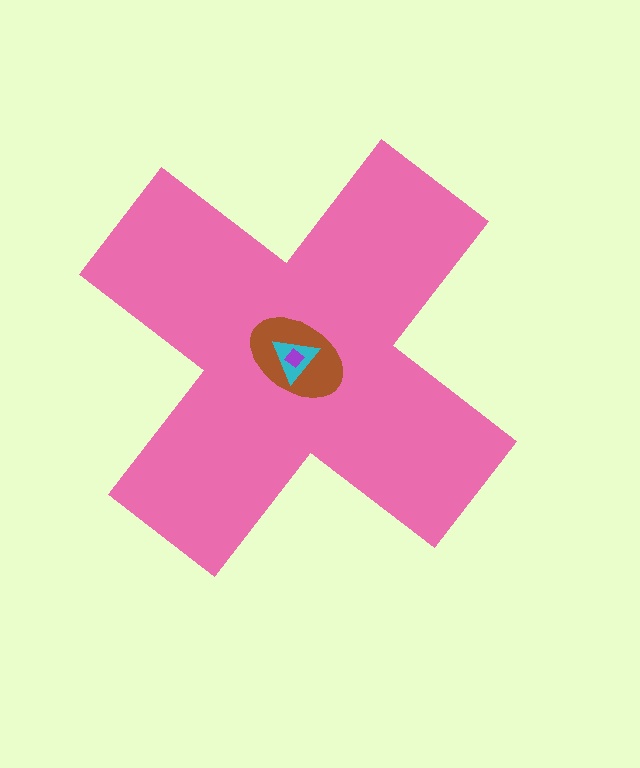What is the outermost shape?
The pink cross.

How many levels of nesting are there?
4.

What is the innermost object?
The purple diamond.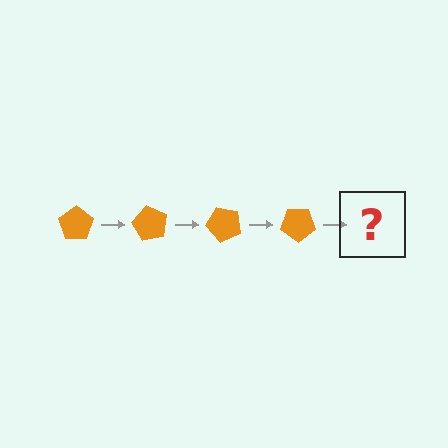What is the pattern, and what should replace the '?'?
The pattern is that the pentagon rotates 60 degrees each step. The '?' should be an orange pentagon rotated 240 degrees.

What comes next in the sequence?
The next element should be an orange pentagon rotated 240 degrees.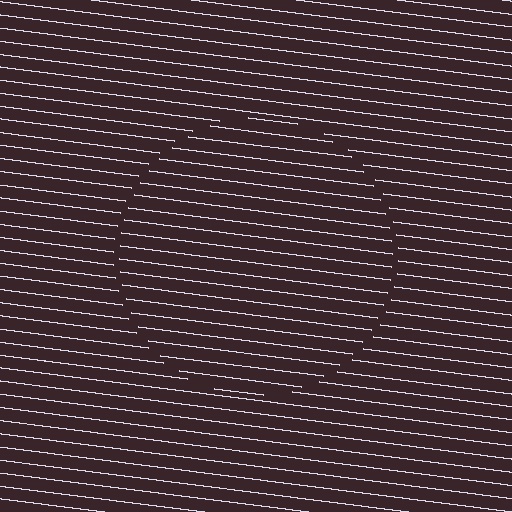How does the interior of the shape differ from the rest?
The interior of the shape contains the same grating, shifted by half a period — the contour is defined by the phase discontinuity where line-ends from the inner and outer gratings abut.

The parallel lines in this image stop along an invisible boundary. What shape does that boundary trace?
An illusory circle. The interior of the shape contains the same grating, shifted by half a period — the contour is defined by the phase discontinuity where line-ends from the inner and outer gratings abut.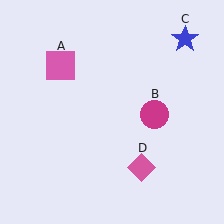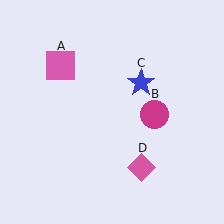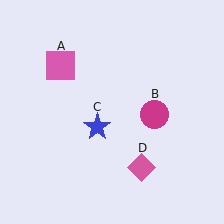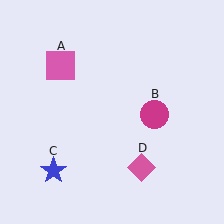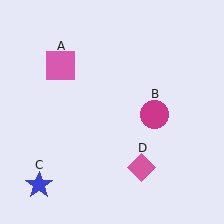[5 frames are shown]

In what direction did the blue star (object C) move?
The blue star (object C) moved down and to the left.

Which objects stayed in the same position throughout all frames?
Pink square (object A) and magenta circle (object B) and pink diamond (object D) remained stationary.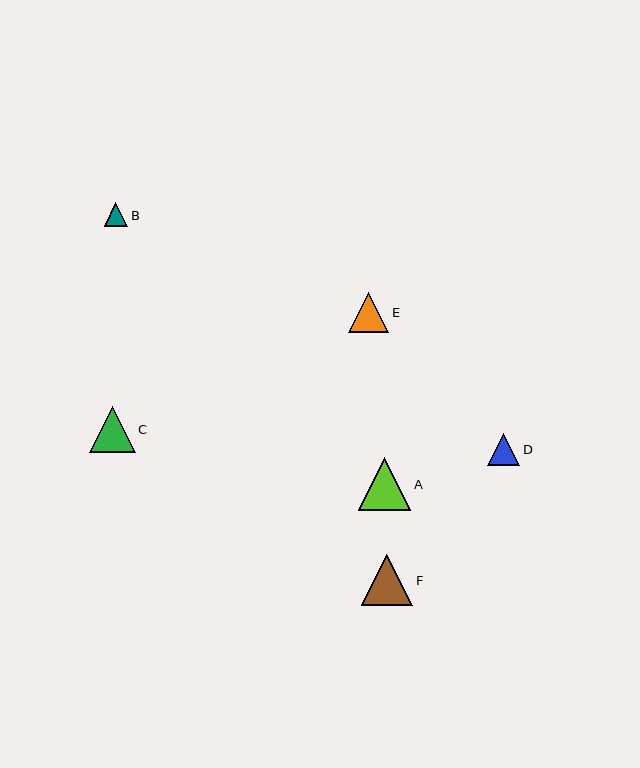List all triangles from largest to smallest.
From largest to smallest: A, F, C, E, D, B.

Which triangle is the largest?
Triangle A is the largest with a size of approximately 53 pixels.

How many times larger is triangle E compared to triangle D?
Triangle E is approximately 1.2 times the size of triangle D.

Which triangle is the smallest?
Triangle B is the smallest with a size of approximately 24 pixels.